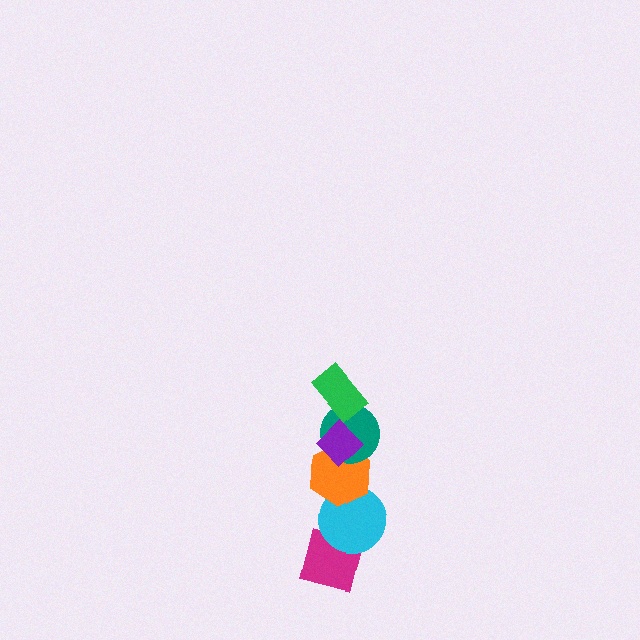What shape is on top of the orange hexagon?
The teal circle is on top of the orange hexagon.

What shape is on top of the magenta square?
The cyan circle is on top of the magenta square.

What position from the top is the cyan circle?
The cyan circle is 5th from the top.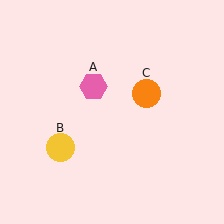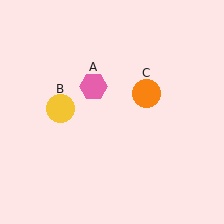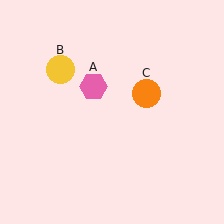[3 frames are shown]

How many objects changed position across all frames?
1 object changed position: yellow circle (object B).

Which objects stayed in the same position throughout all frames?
Pink hexagon (object A) and orange circle (object C) remained stationary.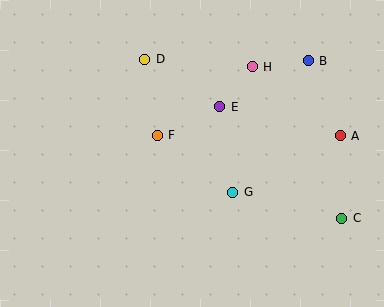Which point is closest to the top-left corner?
Point D is closest to the top-left corner.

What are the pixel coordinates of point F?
Point F is at (157, 135).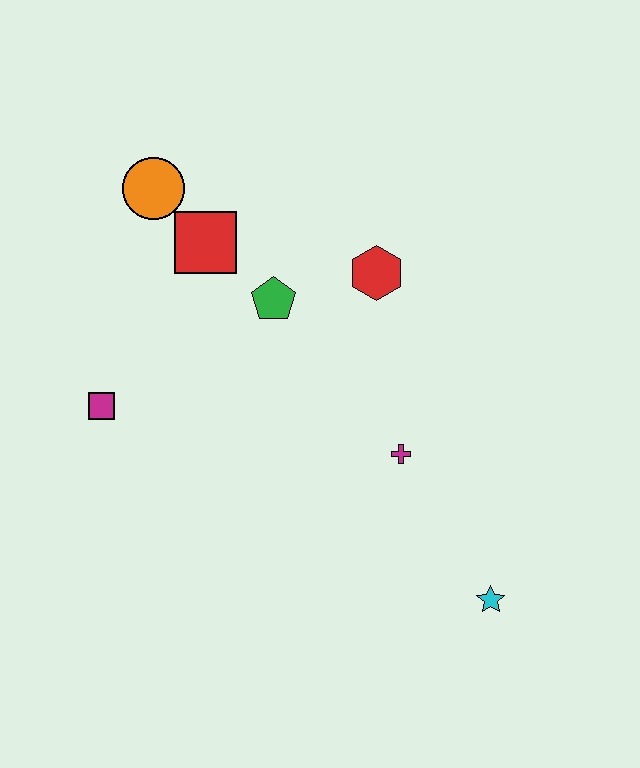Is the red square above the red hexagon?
Yes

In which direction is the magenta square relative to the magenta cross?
The magenta square is to the left of the magenta cross.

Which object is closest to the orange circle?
The red square is closest to the orange circle.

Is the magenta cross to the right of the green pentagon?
Yes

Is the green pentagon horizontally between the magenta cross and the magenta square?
Yes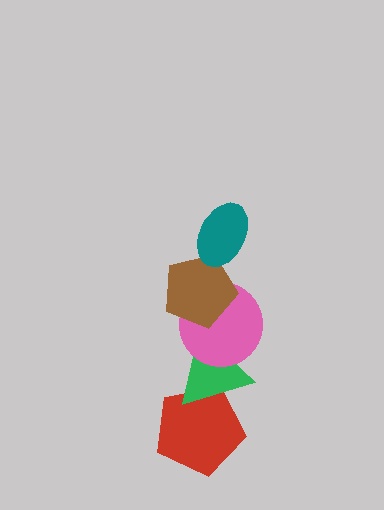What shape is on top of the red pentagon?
The green triangle is on top of the red pentagon.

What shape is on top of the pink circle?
The brown pentagon is on top of the pink circle.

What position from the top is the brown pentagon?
The brown pentagon is 2nd from the top.